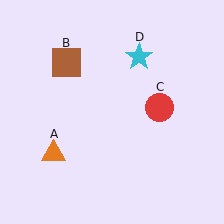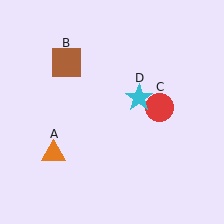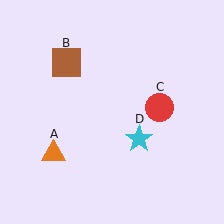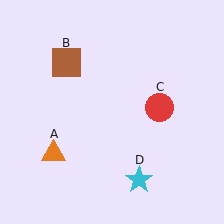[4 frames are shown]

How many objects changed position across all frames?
1 object changed position: cyan star (object D).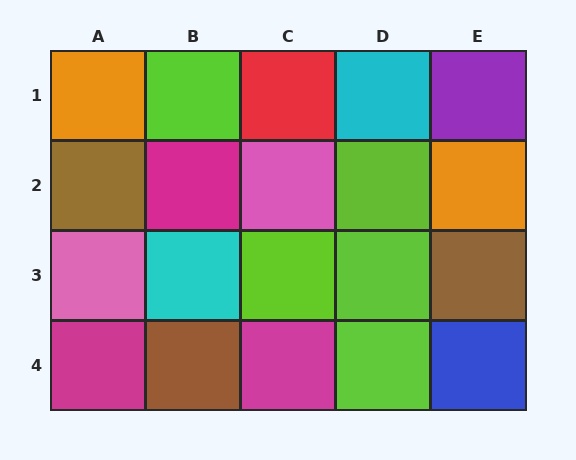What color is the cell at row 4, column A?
Magenta.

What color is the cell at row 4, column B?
Brown.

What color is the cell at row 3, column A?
Pink.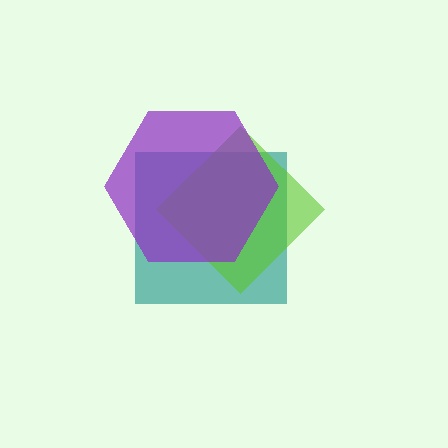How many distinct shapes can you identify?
There are 3 distinct shapes: a teal square, a lime diamond, a purple hexagon.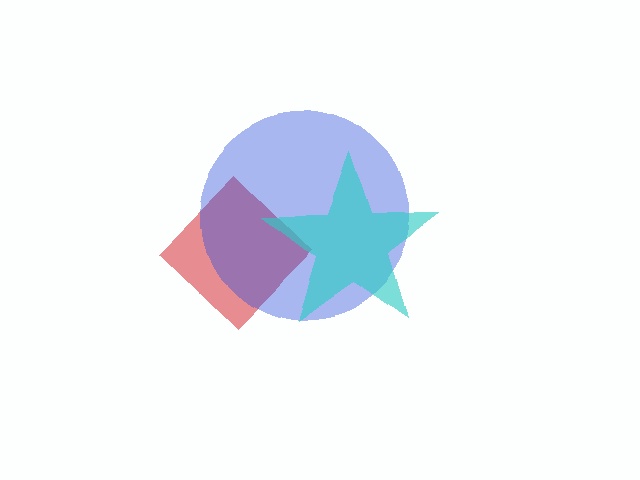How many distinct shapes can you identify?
There are 3 distinct shapes: a red diamond, a blue circle, a cyan star.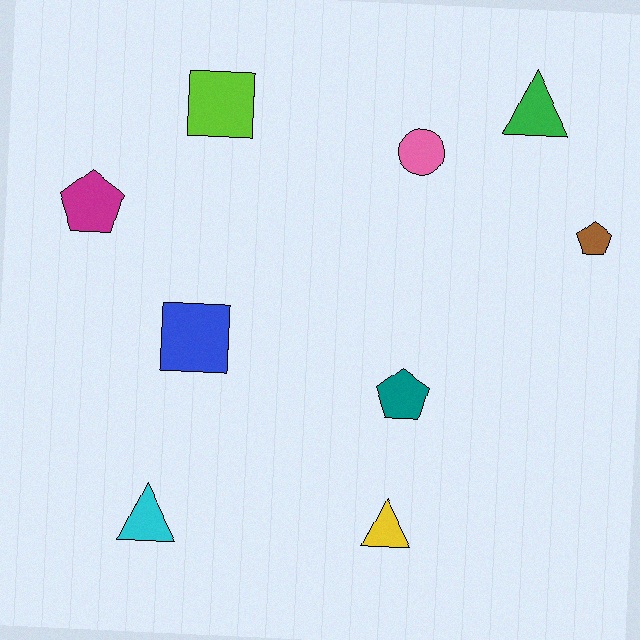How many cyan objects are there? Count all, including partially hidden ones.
There is 1 cyan object.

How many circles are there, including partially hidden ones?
There is 1 circle.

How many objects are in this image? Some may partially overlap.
There are 9 objects.